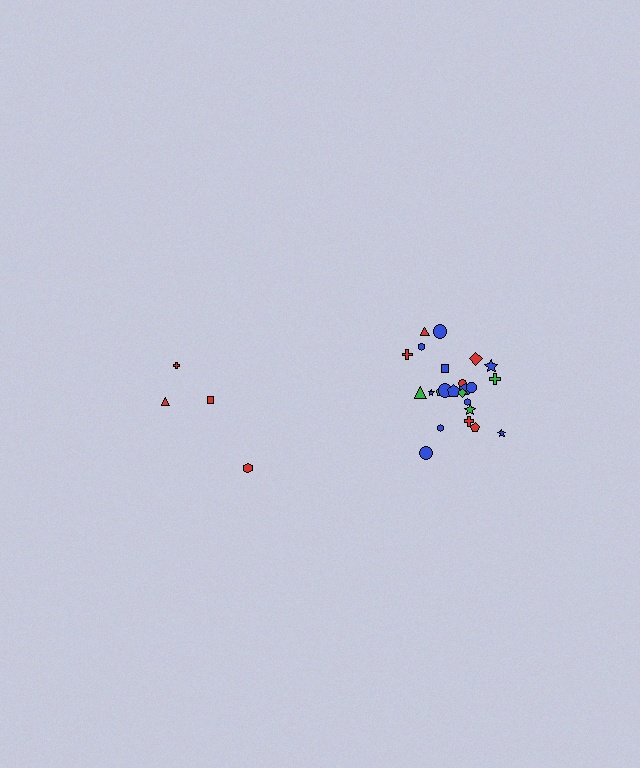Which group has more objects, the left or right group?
The right group.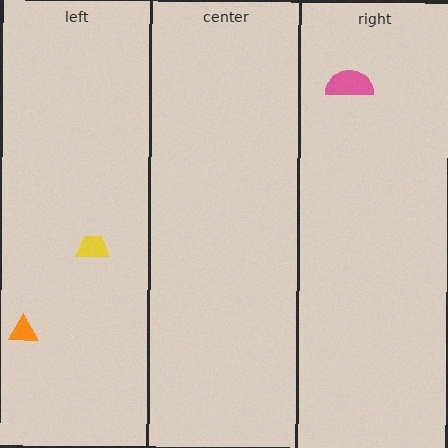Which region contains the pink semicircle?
The right region.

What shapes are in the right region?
The pink semicircle.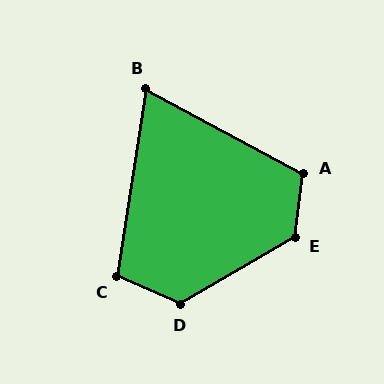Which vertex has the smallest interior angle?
B, at approximately 71 degrees.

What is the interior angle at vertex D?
Approximately 126 degrees (obtuse).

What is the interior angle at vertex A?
Approximately 111 degrees (obtuse).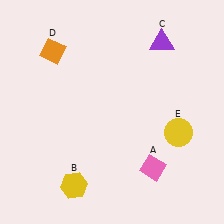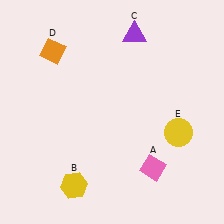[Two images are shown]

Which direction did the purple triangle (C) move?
The purple triangle (C) moved left.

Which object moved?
The purple triangle (C) moved left.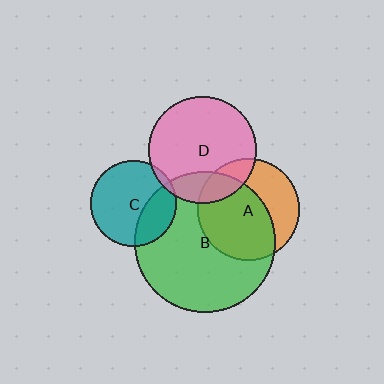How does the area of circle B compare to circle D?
Approximately 1.7 times.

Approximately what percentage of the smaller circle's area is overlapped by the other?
Approximately 20%.